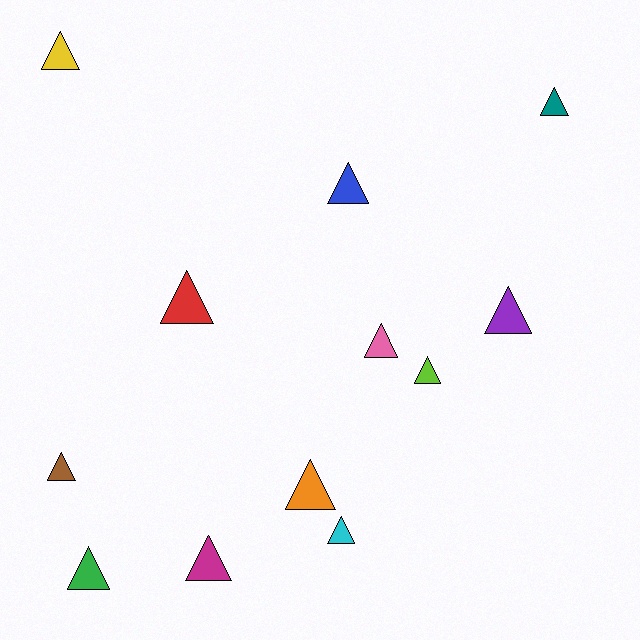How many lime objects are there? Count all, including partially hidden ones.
There is 1 lime object.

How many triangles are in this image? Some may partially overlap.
There are 12 triangles.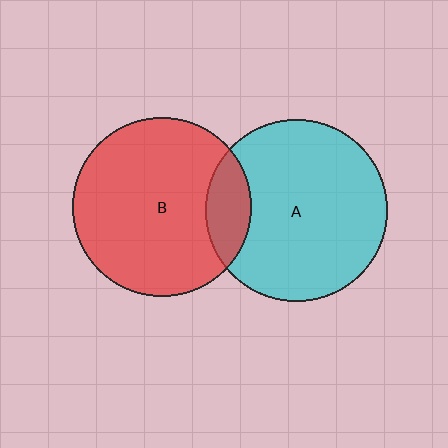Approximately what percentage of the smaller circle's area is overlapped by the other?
Approximately 15%.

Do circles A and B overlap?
Yes.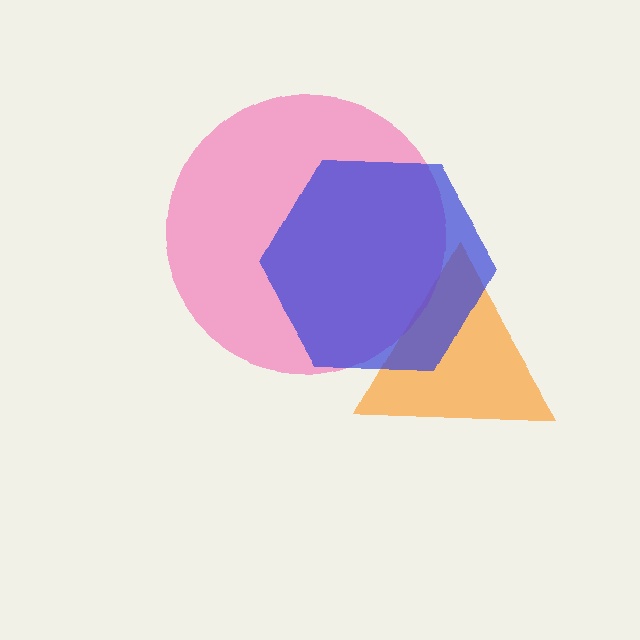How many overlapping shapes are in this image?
There are 3 overlapping shapes in the image.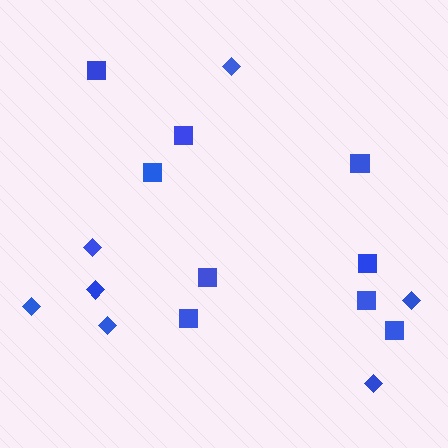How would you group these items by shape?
There are 2 groups: one group of squares (9) and one group of diamonds (7).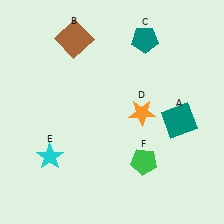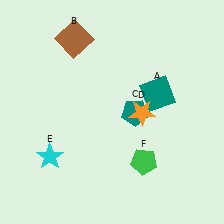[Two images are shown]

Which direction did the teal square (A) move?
The teal square (A) moved up.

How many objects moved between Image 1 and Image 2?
2 objects moved between the two images.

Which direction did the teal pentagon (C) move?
The teal pentagon (C) moved down.